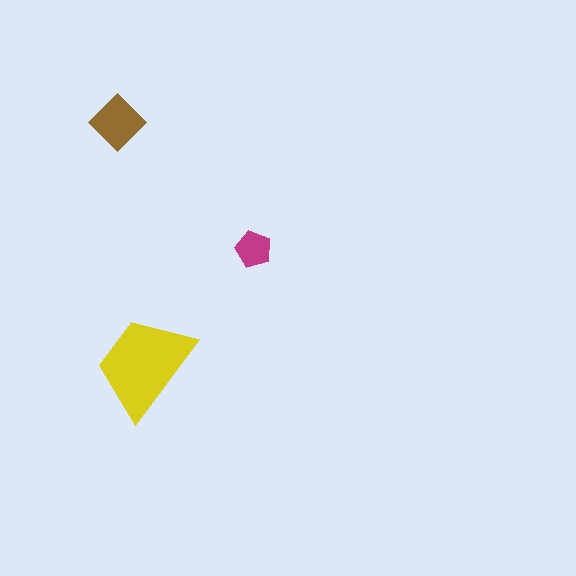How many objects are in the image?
There are 3 objects in the image.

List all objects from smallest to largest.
The magenta pentagon, the brown diamond, the yellow trapezoid.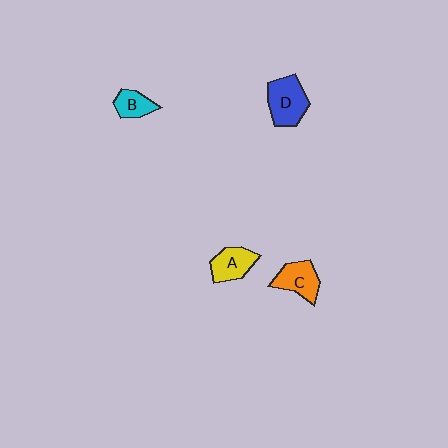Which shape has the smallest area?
Shape B (cyan).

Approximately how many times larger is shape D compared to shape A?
Approximately 1.3 times.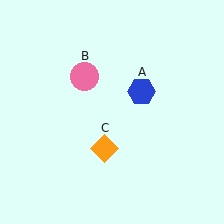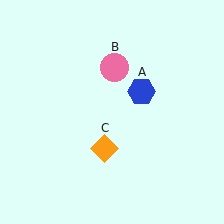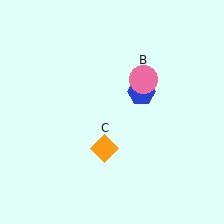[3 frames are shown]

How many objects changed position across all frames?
1 object changed position: pink circle (object B).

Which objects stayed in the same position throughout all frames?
Blue hexagon (object A) and orange diamond (object C) remained stationary.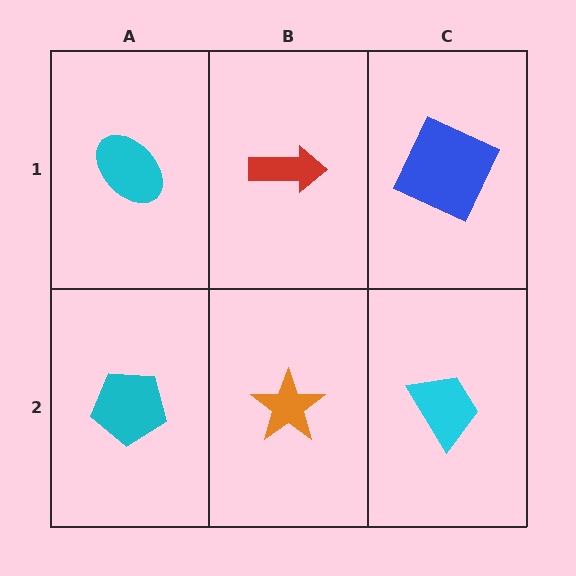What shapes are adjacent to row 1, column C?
A cyan trapezoid (row 2, column C), a red arrow (row 1, column B).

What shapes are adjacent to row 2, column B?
A red arrow (row 1, column B), a cyan pentagon (row 2, column A), a cyan trapezoid (row 2, column C).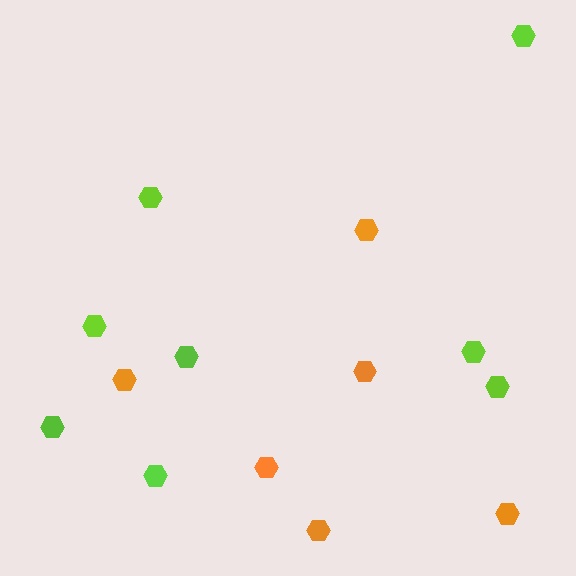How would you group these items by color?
There are 2 groups: one group of lime hexagons (8) and one group of orange hexagons (6).